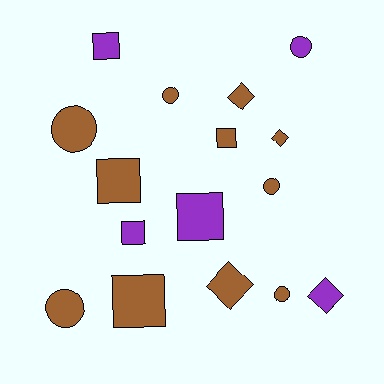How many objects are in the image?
There are 16 objects.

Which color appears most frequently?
Brown, with 11 objects.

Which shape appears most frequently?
Square, with 6 objects.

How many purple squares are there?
There are 3 purple squares.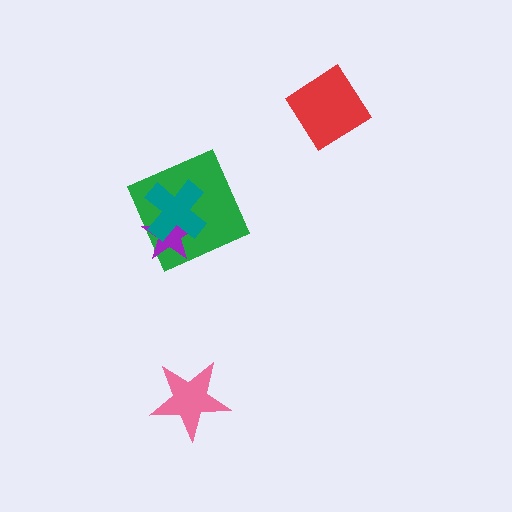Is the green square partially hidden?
Yes, it is partially covered by another shape.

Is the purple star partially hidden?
Yes, it is partially covered by another shape.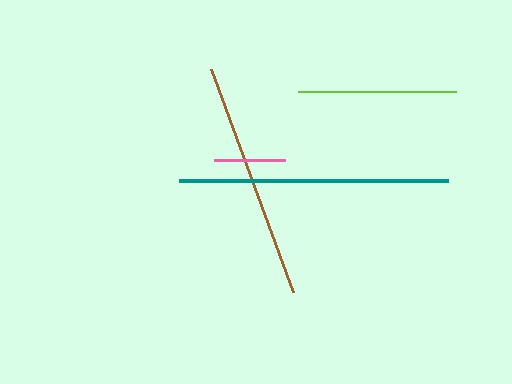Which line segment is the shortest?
The pink line is the shortest at approximately 71 pixels.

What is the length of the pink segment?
The pink segment is approximately 71 pixels long.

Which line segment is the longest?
The teal line is the longest at approximately 269 pixels.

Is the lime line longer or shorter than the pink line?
The lime line is longer than the pink line.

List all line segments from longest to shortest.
From longest to shortest: teal, brown, lime, pink.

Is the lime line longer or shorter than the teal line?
The teal line is longer than the lime line.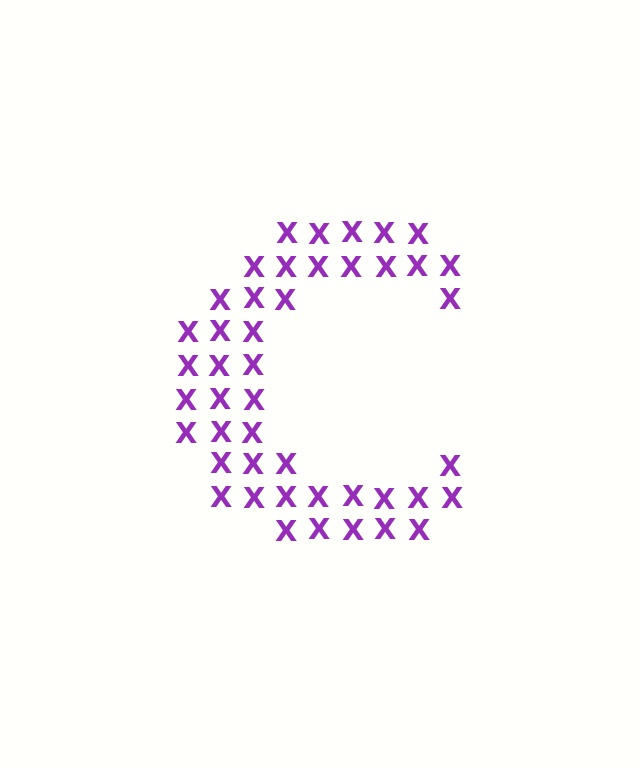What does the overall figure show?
The overall figure shows the letter C.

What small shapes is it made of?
It is made of small letter X's.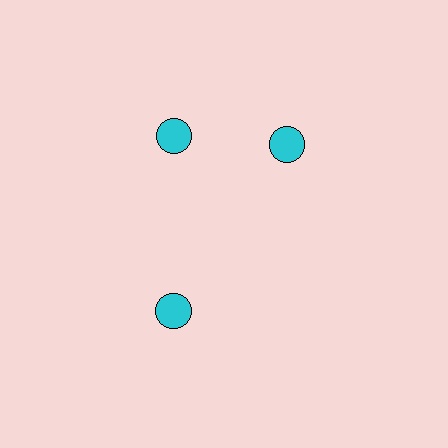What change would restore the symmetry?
The symmetry would be restored by rotating it back into even spacing with its neighbors so that all 3 circles sit at equal angles and equal distance from the center.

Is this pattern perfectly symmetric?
No. The 3 cyan circles are arranged in a ring, but one element near the 3 o'clock position is rotated out of alignment along the ring, breaking the 3-fold rotational symmetry.